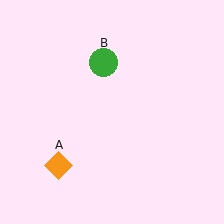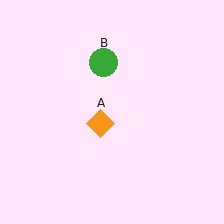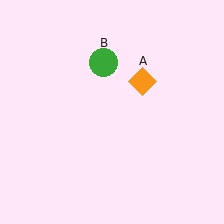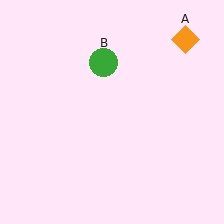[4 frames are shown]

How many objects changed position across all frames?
1 object changed position: orange diamond (object A).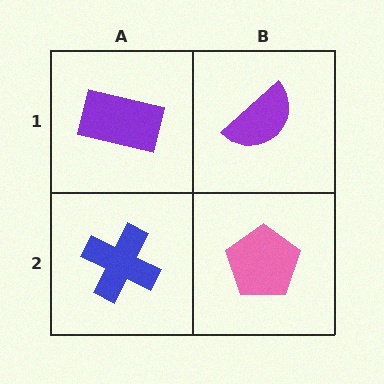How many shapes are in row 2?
2 shapes.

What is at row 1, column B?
A purple semicircle.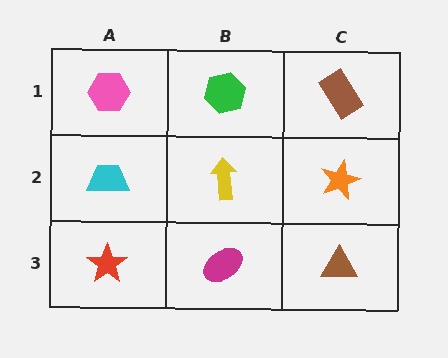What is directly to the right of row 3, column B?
A brown triangle.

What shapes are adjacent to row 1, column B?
A yellow arrow (row 2, column B), a pink hexagon (row 1, column A), a brown rectangle (row 1, column C).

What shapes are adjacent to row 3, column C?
An orange star (row 2, column C), a magenta ellipse (row 3, column B).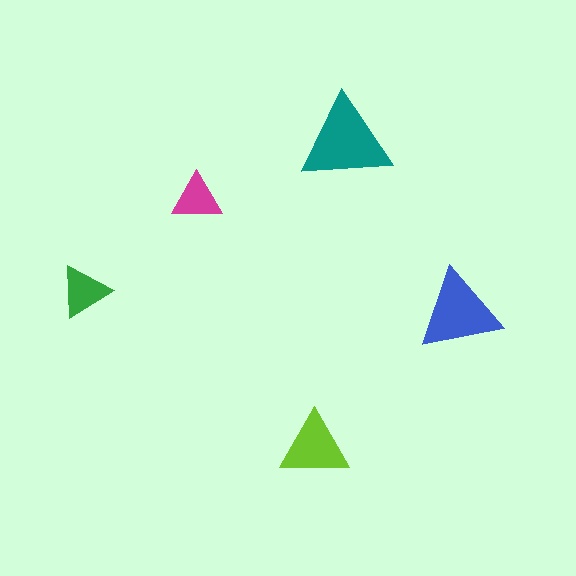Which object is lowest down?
The lime triangle is bottommost.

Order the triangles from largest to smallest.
the teal one, the blue one, the lime one, the green one, the magenta one.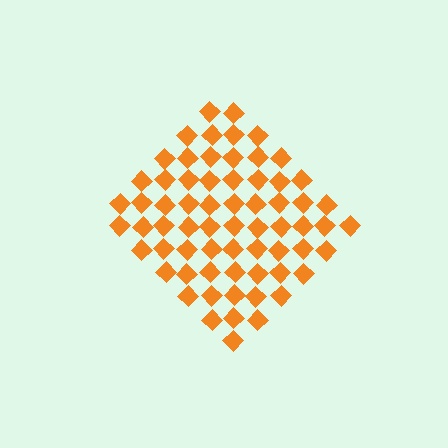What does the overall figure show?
The overall figure shows a diamond.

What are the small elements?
The small elements are diamonds.